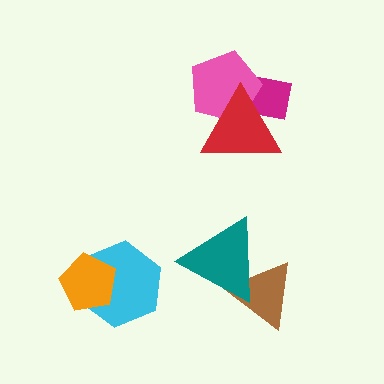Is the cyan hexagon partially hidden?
Yes, it is partially covered by another shape.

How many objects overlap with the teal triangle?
1 object overlaps with the teal triangle.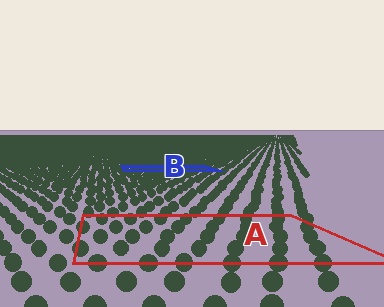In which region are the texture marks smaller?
The texture marks are smaller in region B, because it is farther away.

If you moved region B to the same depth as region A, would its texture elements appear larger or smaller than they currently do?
They would appear larger. At a closer depth, the same texture elements are projected at a bigger on-screen size.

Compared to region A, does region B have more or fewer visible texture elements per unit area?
Region B has more texture elements per unit area — they are packed more densely because it is farther away.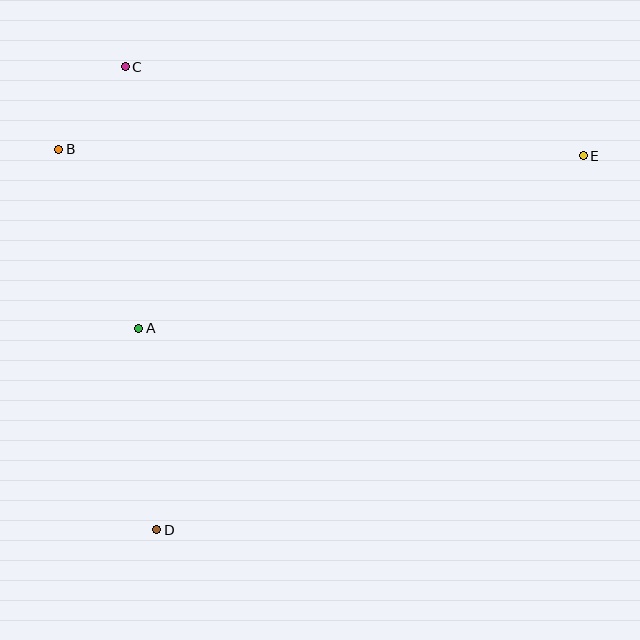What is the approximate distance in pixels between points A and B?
The distance between A and B is approximately 196 pixels.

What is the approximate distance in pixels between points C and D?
The distance between C and D is approximately 464 pixels.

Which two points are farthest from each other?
Points D and E are farthest from each other.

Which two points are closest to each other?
Points B and C are closest to each other.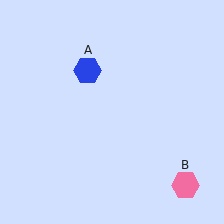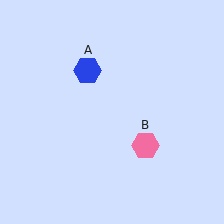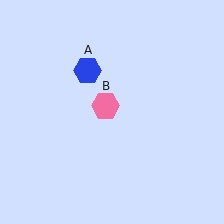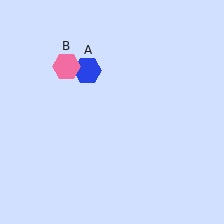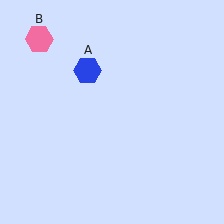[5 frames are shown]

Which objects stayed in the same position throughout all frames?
Blue hexagon (object A) remained stationary.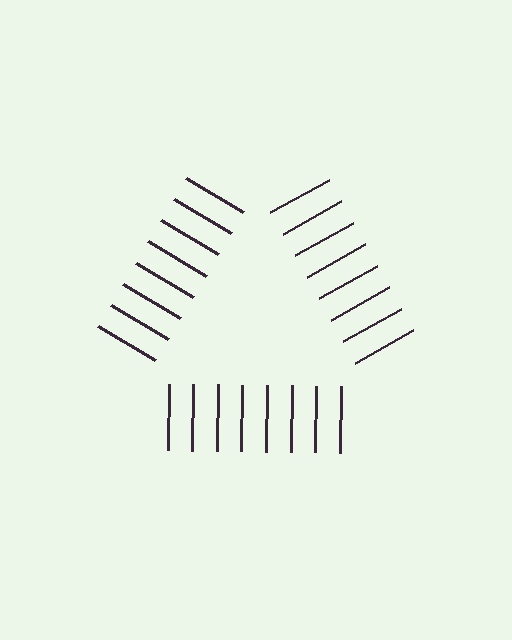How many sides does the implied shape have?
3 sides — the line-ends trace a triangle.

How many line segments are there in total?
24 — 8 along each of the 3 edges.